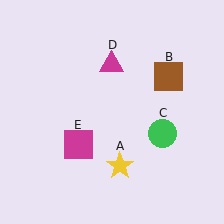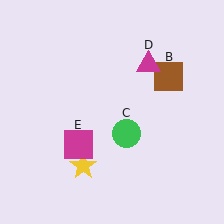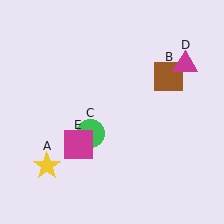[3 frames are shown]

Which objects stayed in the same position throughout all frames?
Brown square (object B) and magenta square (object E) remained stationary.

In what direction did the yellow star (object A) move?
The yellow star (object A) moved left.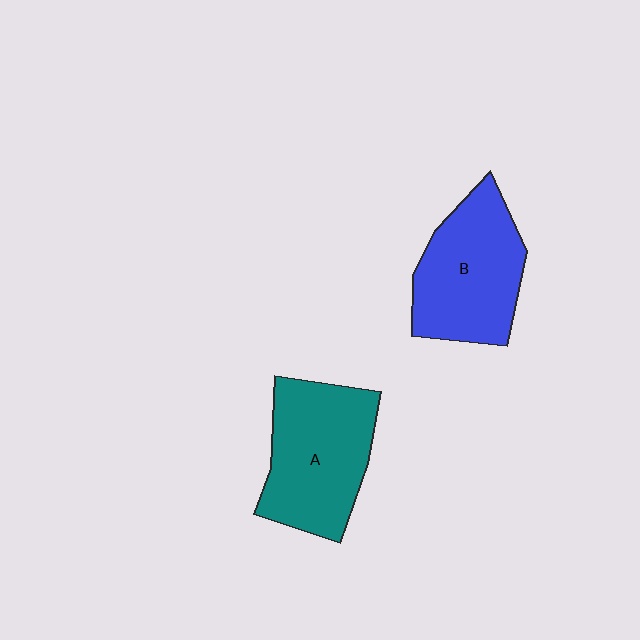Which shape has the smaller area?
Shape B (blue).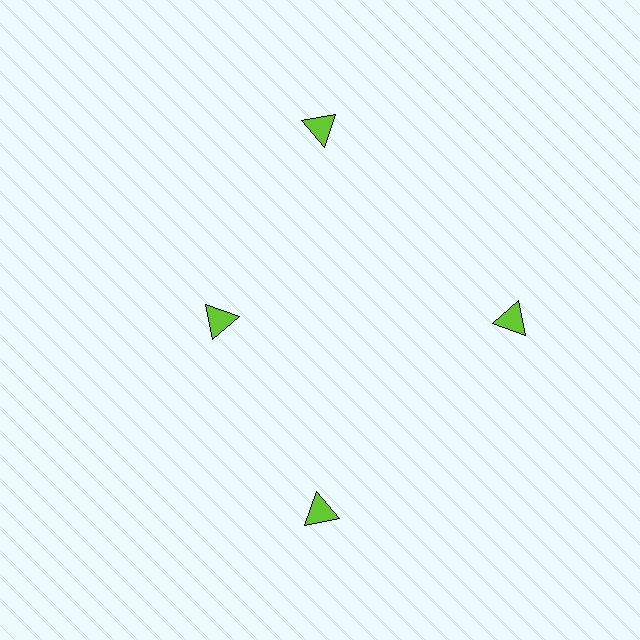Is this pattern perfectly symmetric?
No. The 4 lime triangles are arranged in a ring, but one element near the 9 o'clock position is pulled inward toward the center, breaking the 4-fold rotational symmetry.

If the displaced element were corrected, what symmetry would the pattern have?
It would have 4-fold rotational symmetry — the pattern would map onto itself every 90 degrees.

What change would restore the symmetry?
The symmetry would be restored by moving it outward, back onto the ring so that all 4 triangles sit at equal angles and equal distance from the center.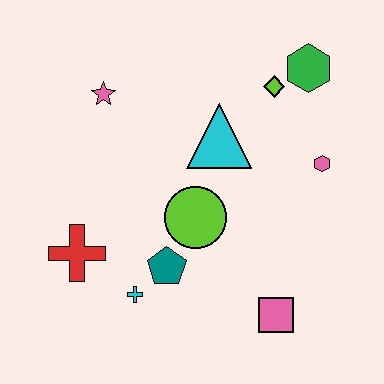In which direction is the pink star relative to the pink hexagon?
The pink star is to the left of the pink hexagon.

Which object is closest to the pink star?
The cyan triangle is closest to the pink star.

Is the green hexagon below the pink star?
No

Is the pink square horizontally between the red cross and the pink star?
No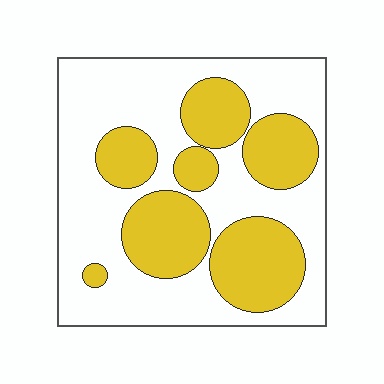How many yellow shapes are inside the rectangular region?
7.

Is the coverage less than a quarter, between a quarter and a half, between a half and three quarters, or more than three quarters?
Between a quarter and a half.